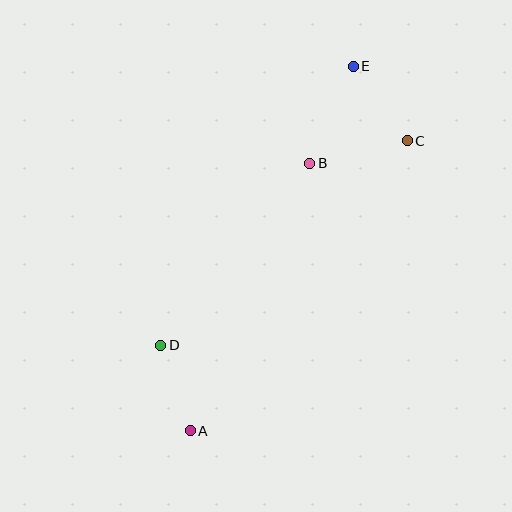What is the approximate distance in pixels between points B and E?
The distance between B and E is approximately 106 pixels.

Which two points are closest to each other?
Points A and D are closest to each other.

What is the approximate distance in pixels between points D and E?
The distance between D and E is approximately 339 pixels.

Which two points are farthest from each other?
Points A and E are farthest from each other.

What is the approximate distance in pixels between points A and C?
The distance between A and C is approximately 362 pixels.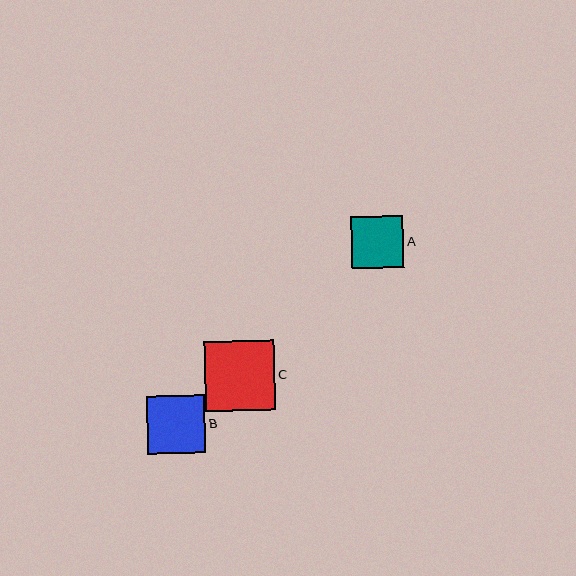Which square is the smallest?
Square A is the smallest with a size of approximately 52 pixels.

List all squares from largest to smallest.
From largest to smallest: C, B, A.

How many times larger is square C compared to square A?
Square C is approximately 1.3 times the size of square A.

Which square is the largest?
Square C is the largest with a size of approximately 70 pixels.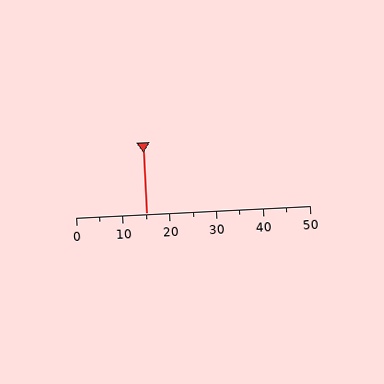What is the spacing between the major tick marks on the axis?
The major ticks are spaced 10 apart.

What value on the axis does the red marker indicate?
The marker indicates approximately 15.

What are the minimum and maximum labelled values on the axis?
The axis runs from 0 to 50.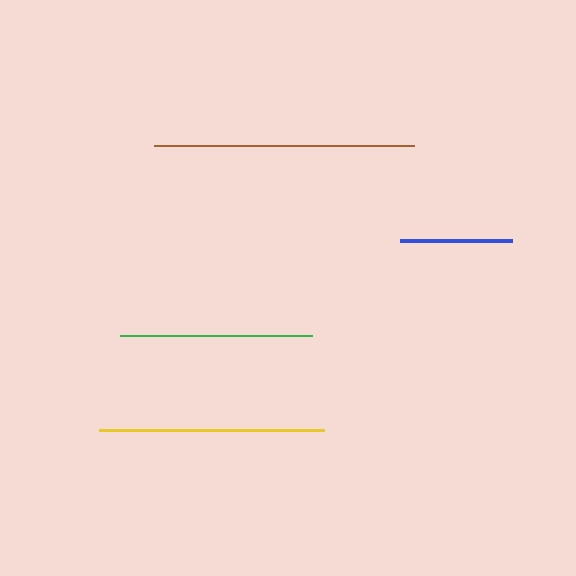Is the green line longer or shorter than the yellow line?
The yellow line is longer than the green line.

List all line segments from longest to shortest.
From longest to shortest: brown, yellow, green, blue.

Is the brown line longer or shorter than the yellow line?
The brown line is longer than the yellow line.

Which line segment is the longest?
The brown line is the longest at approximately 260 pixels.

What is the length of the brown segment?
The brown segment is approximately 260 pixels long.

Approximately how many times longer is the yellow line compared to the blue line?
The yellow line is approximately 2.0 times the length of the blue line.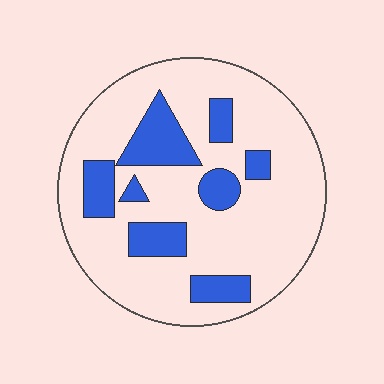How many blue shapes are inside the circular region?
8.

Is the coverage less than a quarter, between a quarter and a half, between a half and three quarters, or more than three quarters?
Less than a quarter.